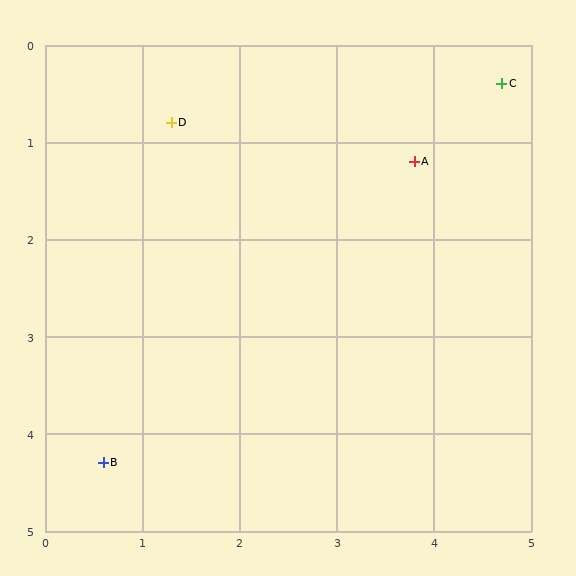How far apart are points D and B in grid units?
Points D and B are about 3.6 grid units apart.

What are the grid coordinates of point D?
Point D is at approximately (1.3, 0.8).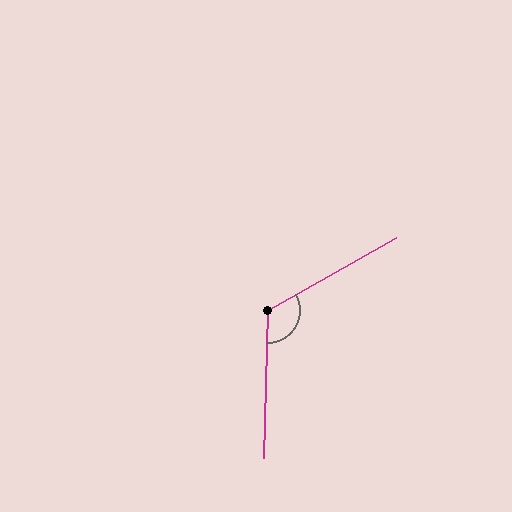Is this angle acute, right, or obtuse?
It is obtuse.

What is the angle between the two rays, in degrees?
Approximately 121 degrees.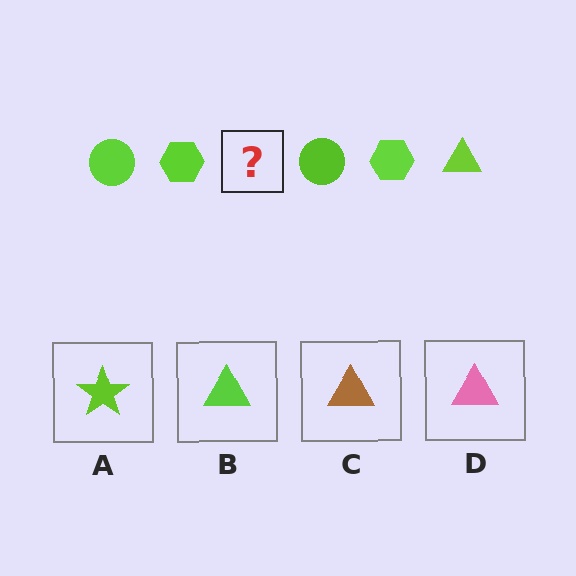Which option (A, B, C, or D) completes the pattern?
B.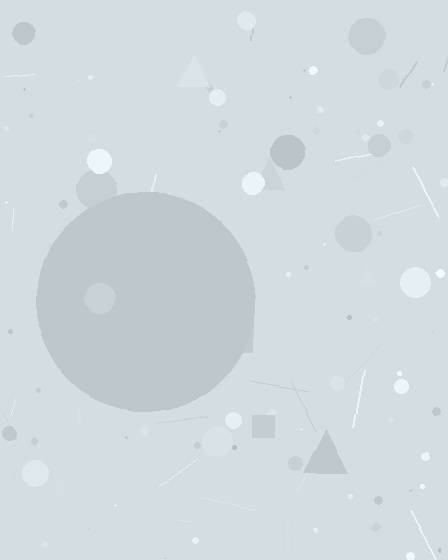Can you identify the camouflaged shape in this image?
The camouflaged shape is a circle.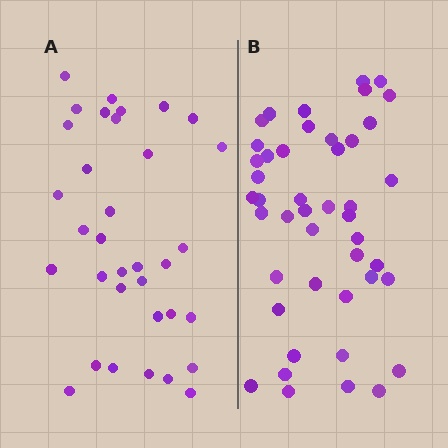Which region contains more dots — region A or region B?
Region B (the right region) has more dots.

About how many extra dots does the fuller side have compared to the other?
Region B has roughly 12 or so more dots than region A.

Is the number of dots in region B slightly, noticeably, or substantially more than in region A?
Region B has noticeably more, but not dramatically so. The ratio is roughly 1.3 to 1.